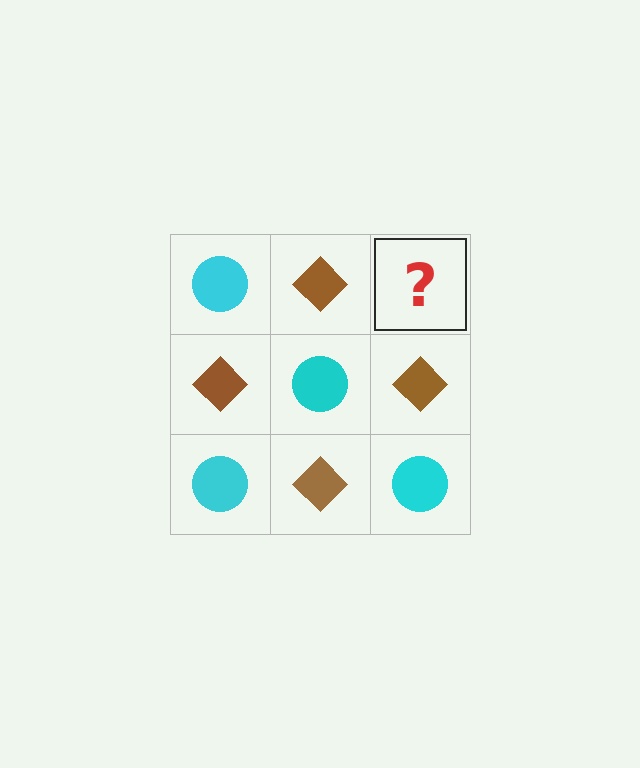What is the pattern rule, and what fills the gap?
The rule is that it alternates cyan circle and brown diamond in a checkerboard pattern. The gap should be filled with a cyan circle.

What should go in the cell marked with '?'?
The missing cell should contain a cyan circle.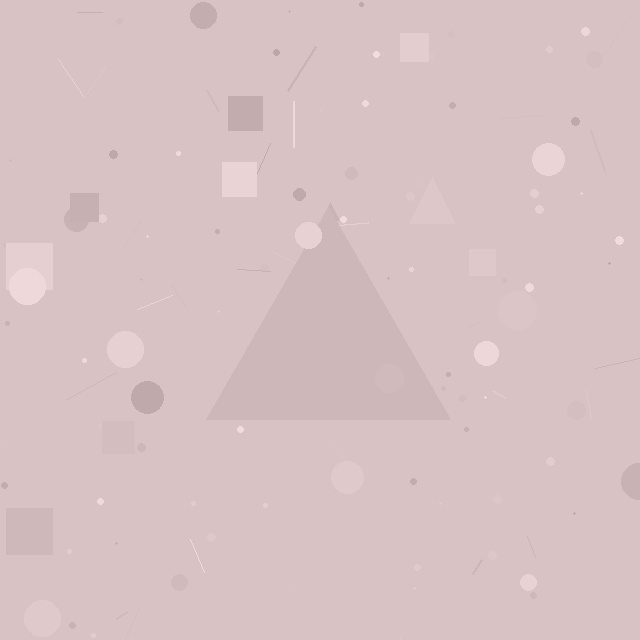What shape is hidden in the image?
A triangle is hidden in the image.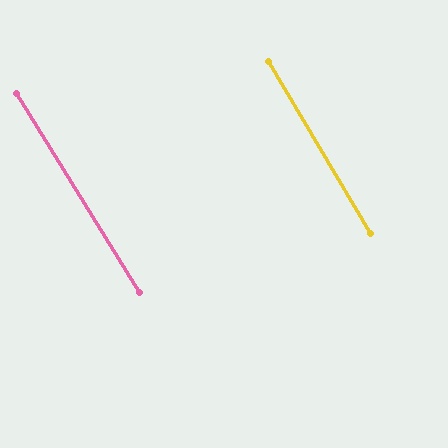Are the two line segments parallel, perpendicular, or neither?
Parallel — their directions differ by only 1.2°.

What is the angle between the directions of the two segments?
Approximately 1 degree.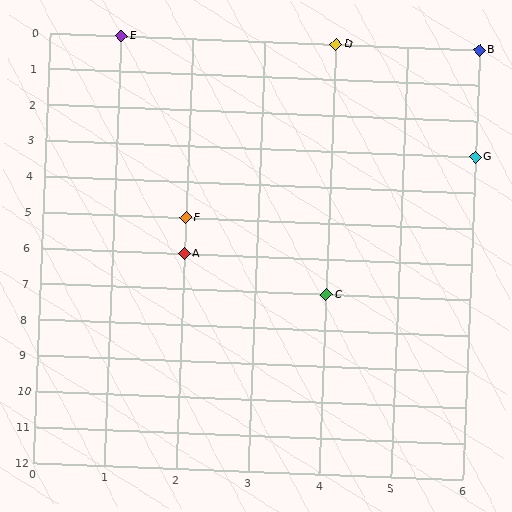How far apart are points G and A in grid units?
Points G and A are 4 columns and 3 rows apart (about 5.0 grid units diagonally).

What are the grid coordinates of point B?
Point B is at grid coordinates (6, 0).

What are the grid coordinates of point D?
Point D is at grid coordinates (4, 0).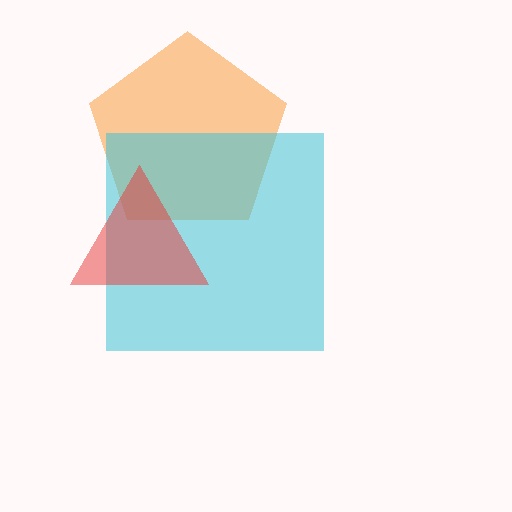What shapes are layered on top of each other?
The layered shapes are: an orange pentagon, a cyan square, a red triangle.